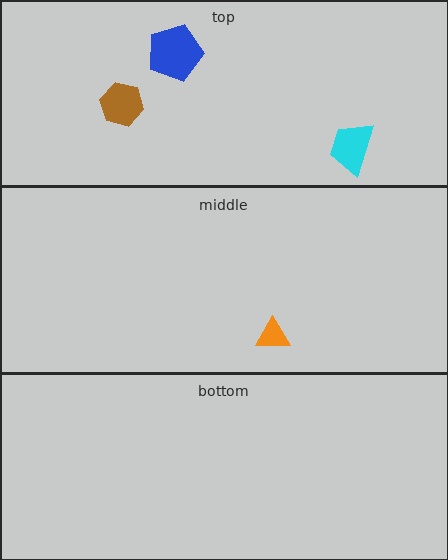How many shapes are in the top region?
3.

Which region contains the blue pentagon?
The top region.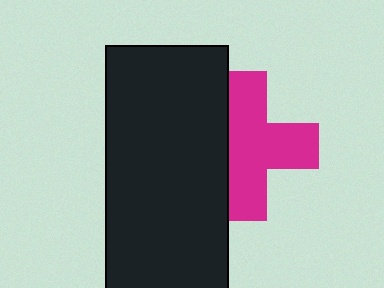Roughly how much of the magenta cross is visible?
Most of it is visible (roughly 69%).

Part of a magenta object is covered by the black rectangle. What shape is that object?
It is a cross.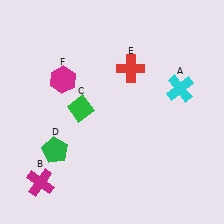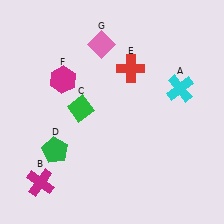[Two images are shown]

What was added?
A pink diamond (G) was added in Image 2.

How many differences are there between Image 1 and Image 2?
There is 1 difference between the two images.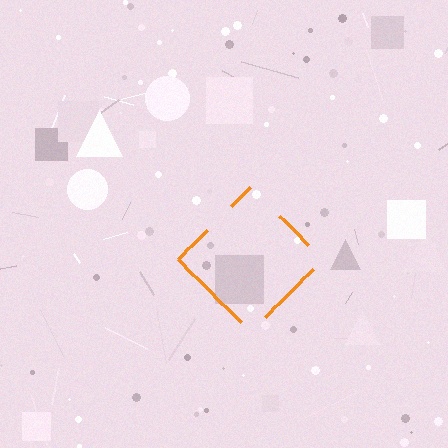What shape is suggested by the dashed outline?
The dashed outline suggests a diamond.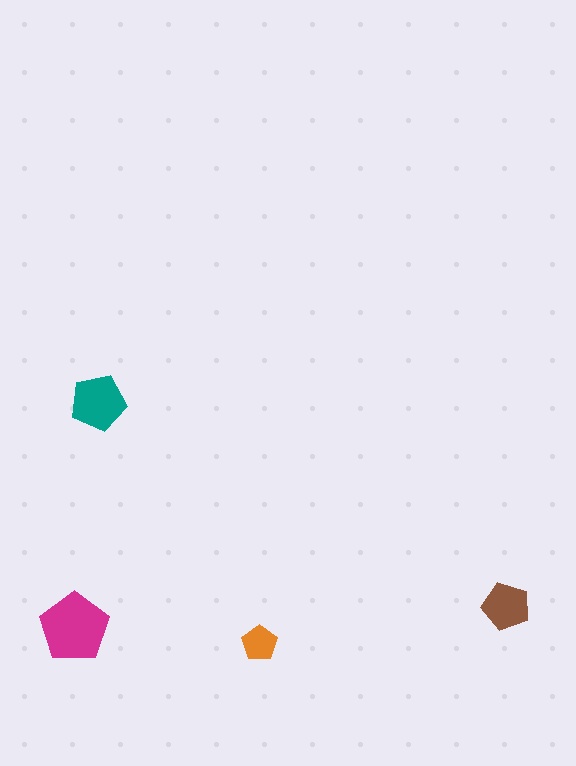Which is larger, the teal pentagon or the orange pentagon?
The teal one.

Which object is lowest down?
The orange pentagon is bottommost.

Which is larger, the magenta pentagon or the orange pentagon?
The magenta one.